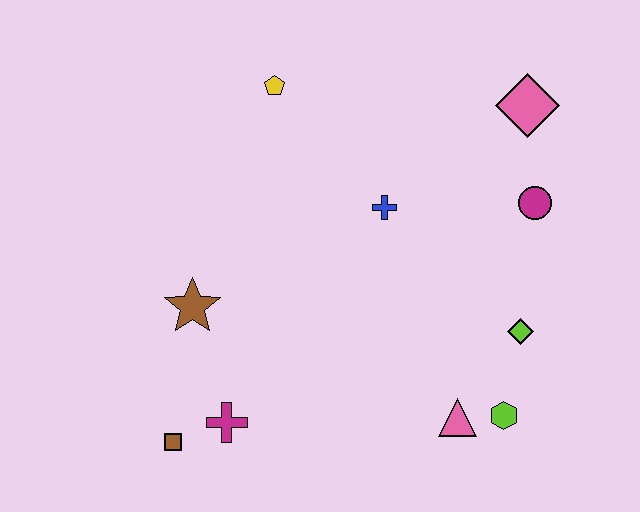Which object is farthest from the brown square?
The pink diamond is farthest from the brown square.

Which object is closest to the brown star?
The magenta cross is closest to the brown star.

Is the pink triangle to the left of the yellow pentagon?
No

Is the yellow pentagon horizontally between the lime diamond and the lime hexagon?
No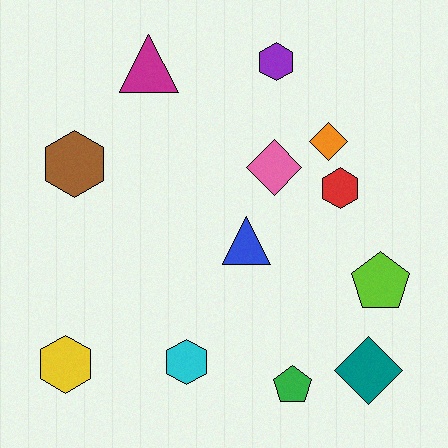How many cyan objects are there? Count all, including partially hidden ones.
There is 1 cyan object.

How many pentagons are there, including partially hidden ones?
There are 2 pentagons.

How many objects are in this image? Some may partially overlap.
There are 12 objects.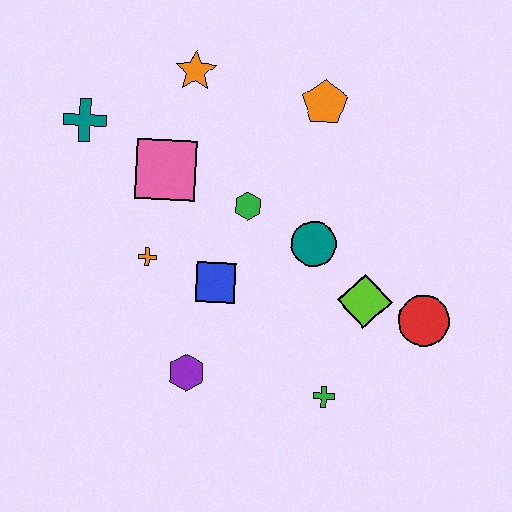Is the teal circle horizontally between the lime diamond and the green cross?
No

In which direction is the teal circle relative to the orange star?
The teal circle is below the orange star.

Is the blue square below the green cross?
No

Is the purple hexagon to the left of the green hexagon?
Yes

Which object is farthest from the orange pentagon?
The purple hexagon is farthest from the orange pentagon.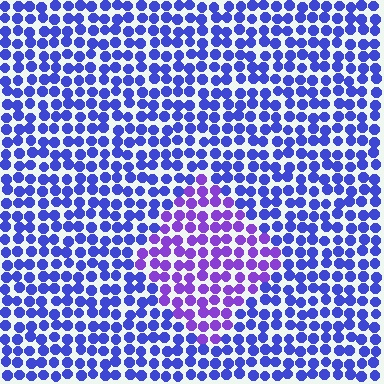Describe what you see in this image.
The image is filled with small blue elements in a uniform arrangement. A diamond-shaped region is visible where the elements are tinted to a slightly different hue, forming a subtle color boundary.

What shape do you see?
I see a diamond.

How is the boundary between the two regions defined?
The boundary is defined purely by a slight shift in hue (about 34 degrees). Spacing, size, and orientation are identical on both sides.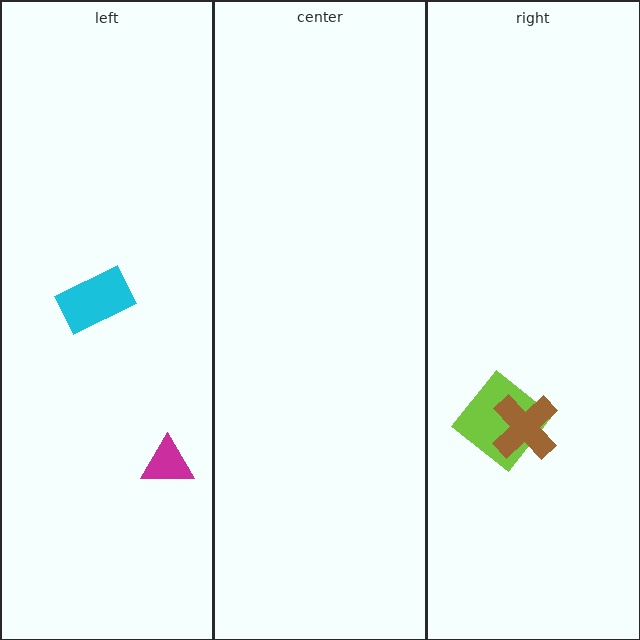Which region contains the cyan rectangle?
The left region.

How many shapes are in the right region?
2.